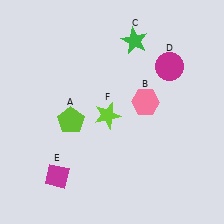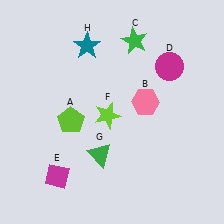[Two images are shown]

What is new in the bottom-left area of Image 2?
A green triangle (G) was added in the bottom-left area of Image 2.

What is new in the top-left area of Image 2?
A teal star (H) was added in the top-left area of Image 2.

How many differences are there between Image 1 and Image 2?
There are 2 differences between the two images.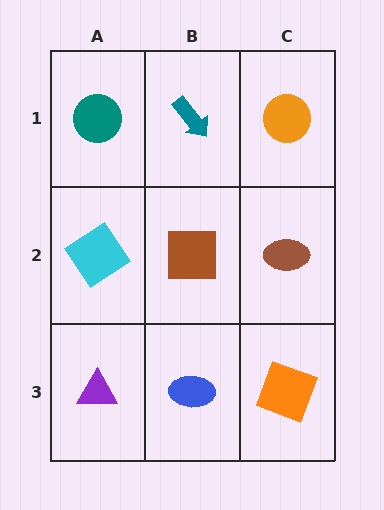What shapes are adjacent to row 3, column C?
A brown ellipse (row 2, column C), a blue ellipse (row 3, column B).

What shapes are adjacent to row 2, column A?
A teal circle (row 1, column A), a purple triangle (row 3, column A), a brown square (row 2, column B).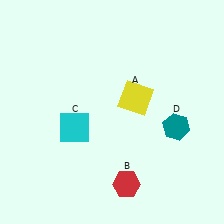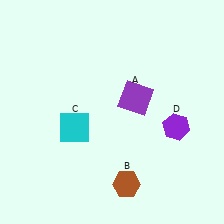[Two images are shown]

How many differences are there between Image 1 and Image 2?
There are 3 differences between the two images.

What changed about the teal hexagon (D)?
In Image 1, D is teal. In Image 2, it changed to purple.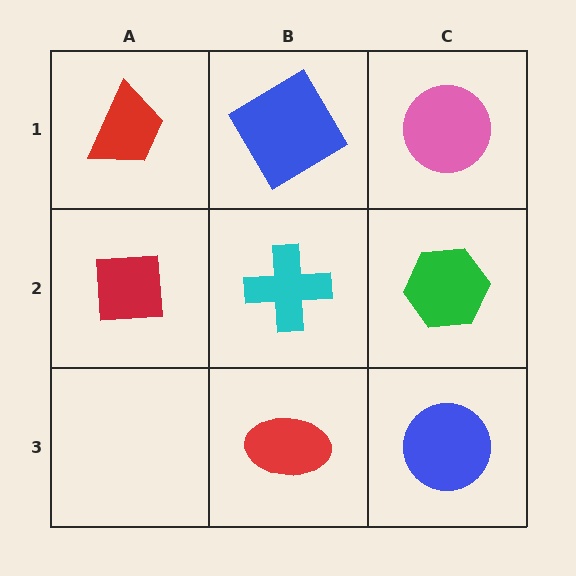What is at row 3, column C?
A blue circle.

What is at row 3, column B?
A red ellipse.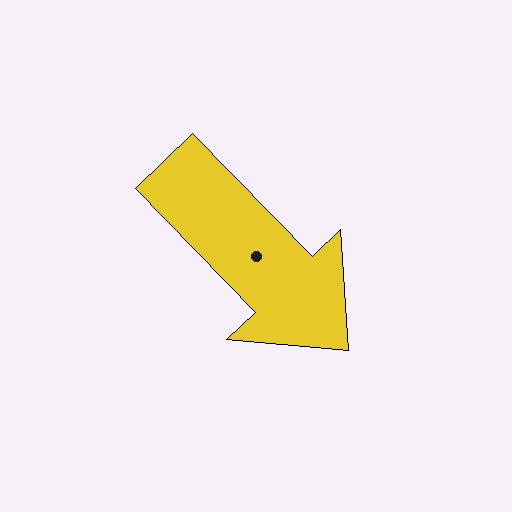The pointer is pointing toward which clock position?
Roughly 5 o'clock.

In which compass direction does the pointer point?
Southeast.